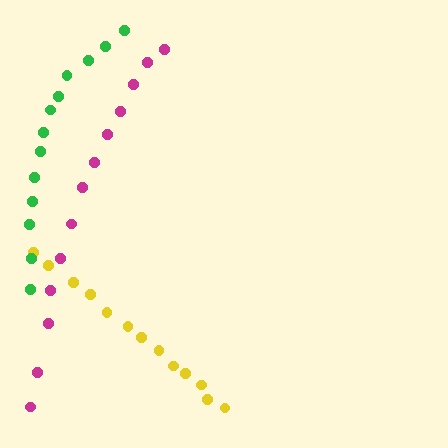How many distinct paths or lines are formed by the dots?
There are 3 distinct paths.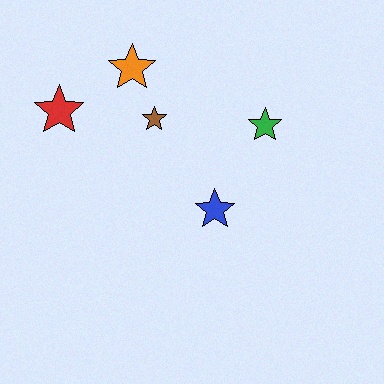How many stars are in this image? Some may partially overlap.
There are 5 stars.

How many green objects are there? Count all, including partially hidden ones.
There is 1 green object.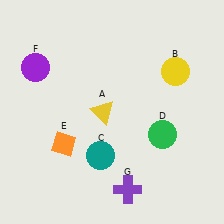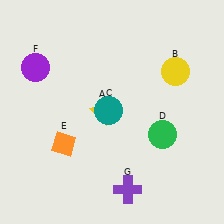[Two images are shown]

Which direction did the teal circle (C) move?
The teal circle (C) moved up.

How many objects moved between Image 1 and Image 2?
1 object moved between the two images.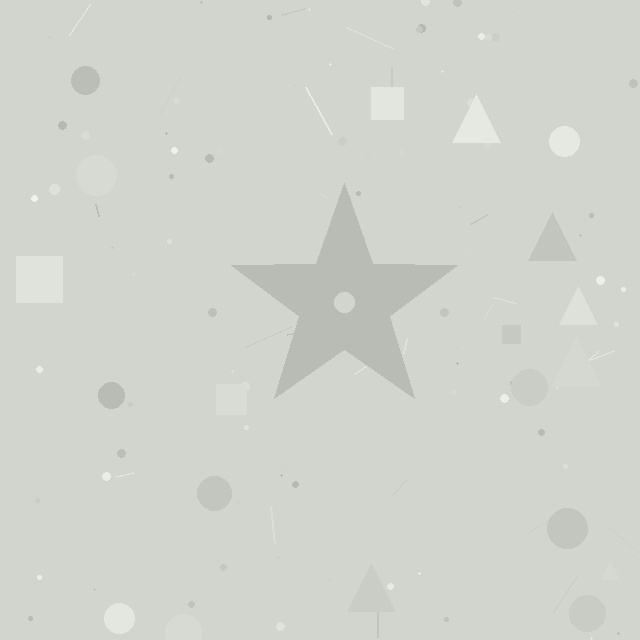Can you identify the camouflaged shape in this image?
The camouflaged shape is a star.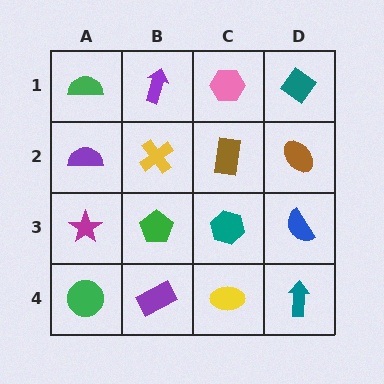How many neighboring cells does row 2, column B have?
4.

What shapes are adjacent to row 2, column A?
A green semicircle (row 1, column A), a magenta star (row 3, column A), a yellow cross (row 2, column B).